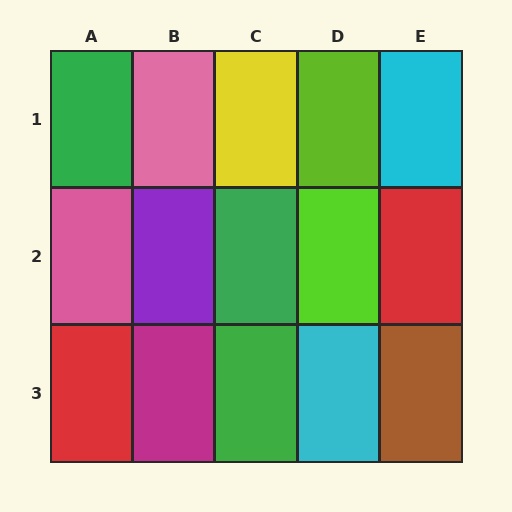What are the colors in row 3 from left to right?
Red, magenta, green, cyan, brown.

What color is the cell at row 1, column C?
Yellow.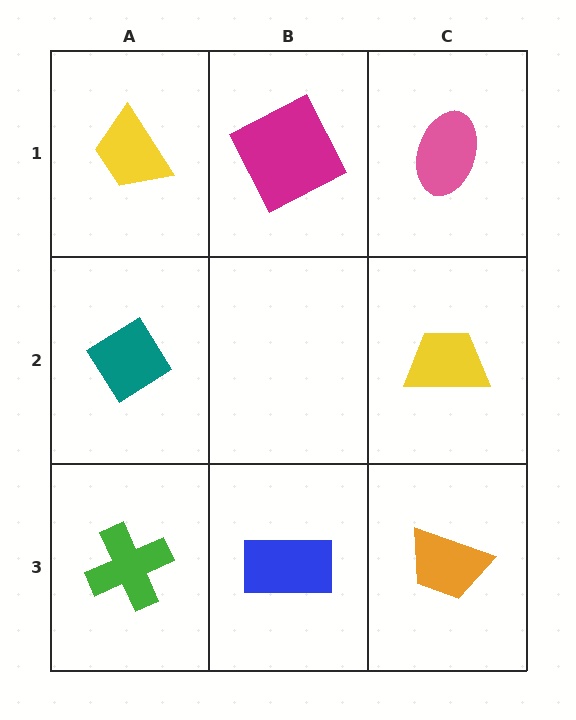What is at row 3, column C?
An orange trapezoid.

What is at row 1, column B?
A magenta square.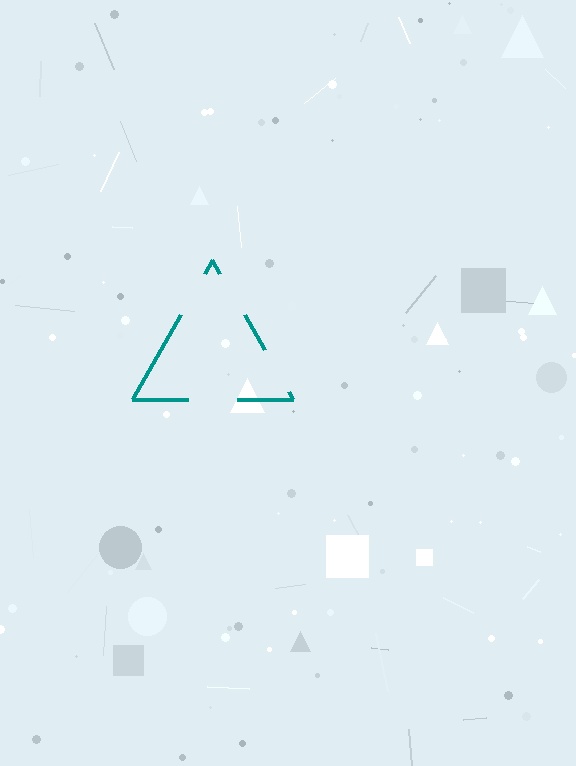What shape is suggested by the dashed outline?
The dashed outline suggests a triangle.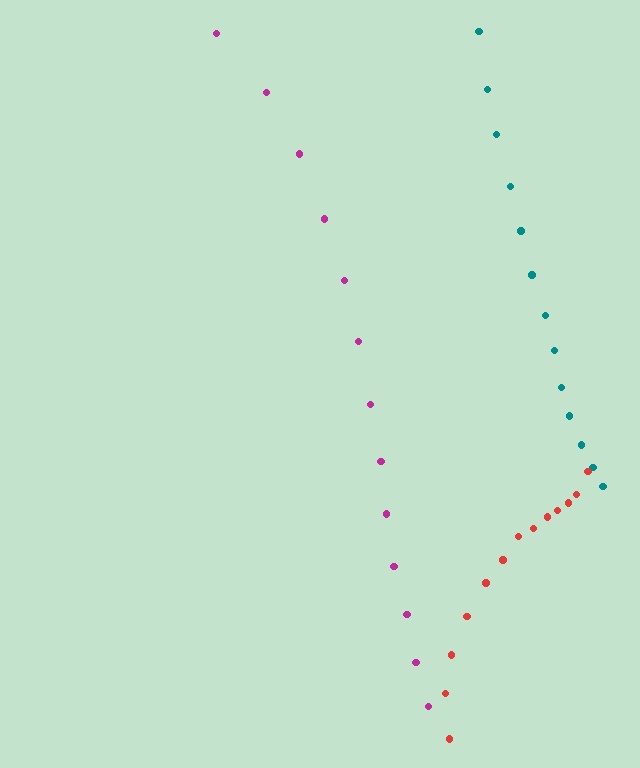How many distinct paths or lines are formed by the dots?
There are 3 distinct paths.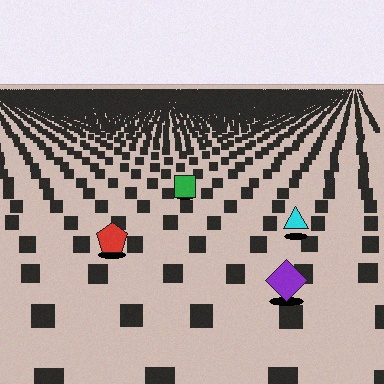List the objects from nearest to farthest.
From nearest to farthest: the purple diamond, the red pentagon, the cyan triangle, the green square.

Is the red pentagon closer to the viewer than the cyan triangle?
Yes. The red pentagon is closer — you can tell from the texture gradient: the ground texture is coarser near it.